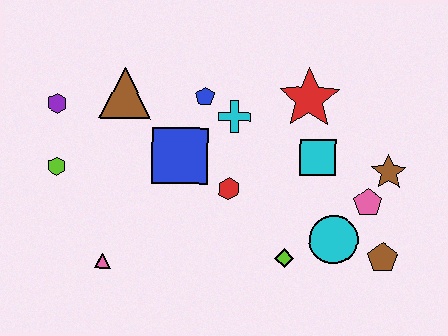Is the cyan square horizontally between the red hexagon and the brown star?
Yes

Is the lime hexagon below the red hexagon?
No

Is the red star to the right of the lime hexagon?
Yes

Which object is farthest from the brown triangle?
The brown pentagon is farthest from the brown triangle.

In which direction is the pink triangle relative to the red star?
The pink triangle is to the left of the red star.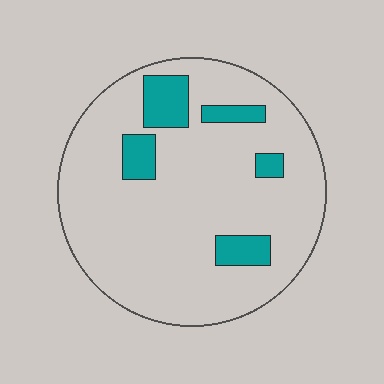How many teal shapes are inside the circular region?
5.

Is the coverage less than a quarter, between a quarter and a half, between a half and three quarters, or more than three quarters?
Less than a quarter.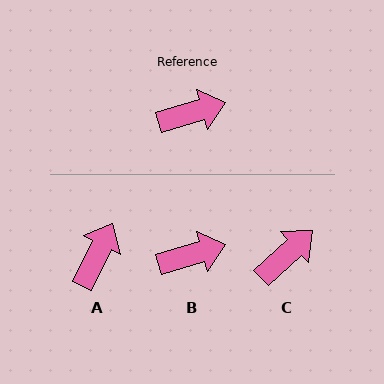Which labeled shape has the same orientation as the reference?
B.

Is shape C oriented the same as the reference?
No, it is off by about 27 degrees.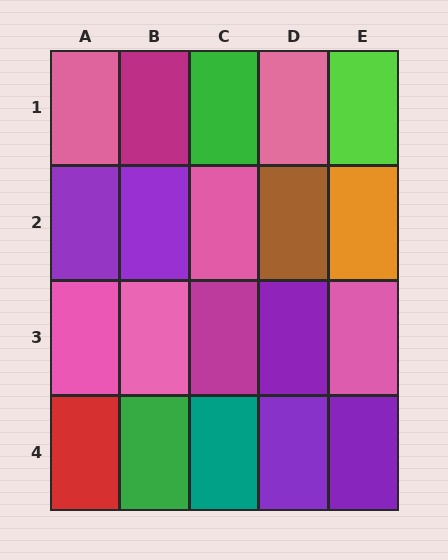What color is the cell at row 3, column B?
Pink.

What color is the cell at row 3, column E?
Pink.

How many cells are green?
2 cells are green.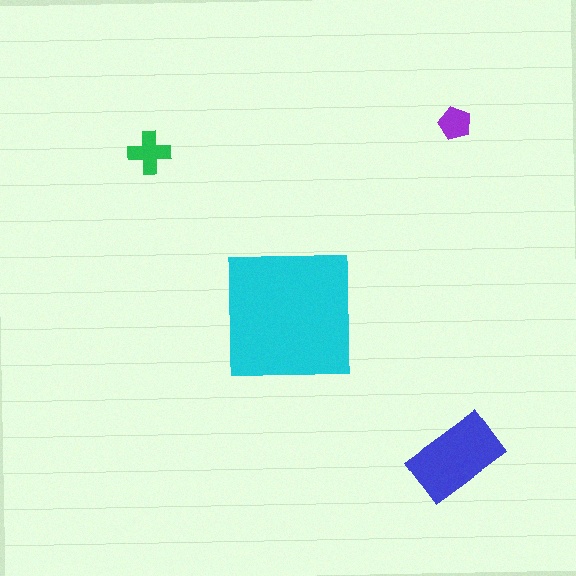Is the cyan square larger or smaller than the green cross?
Larger.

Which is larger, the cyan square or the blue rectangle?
The cyan square.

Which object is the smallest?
The purple pentagon.